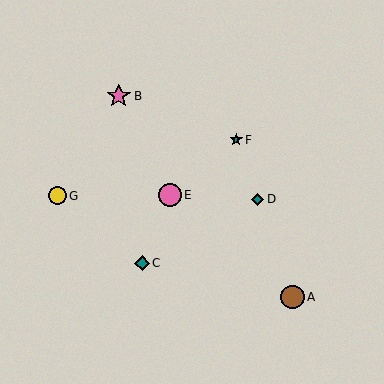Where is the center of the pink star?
The center of the pink star is at (119, 96).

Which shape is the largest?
The pink star (labeled B) is the largest.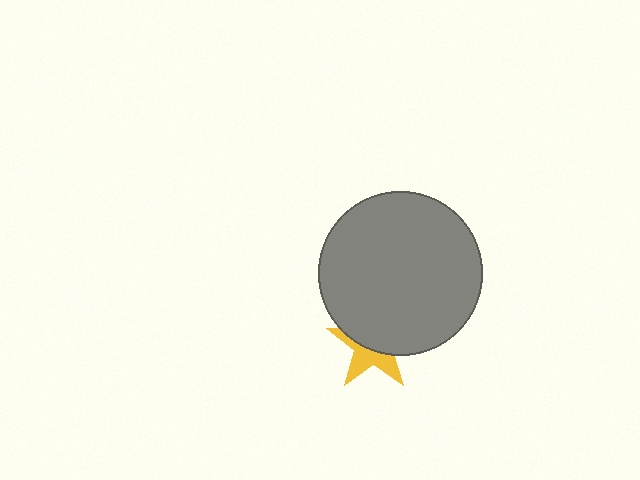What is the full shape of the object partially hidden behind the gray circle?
The partially hidden object is a yellow star.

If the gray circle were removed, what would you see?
You would see the complete yellow star.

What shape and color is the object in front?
The object in front is a gray circle.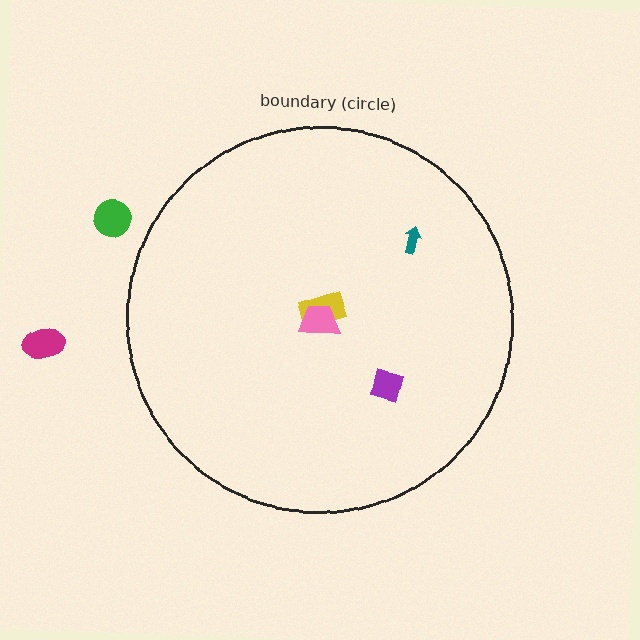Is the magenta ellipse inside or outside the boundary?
Outside.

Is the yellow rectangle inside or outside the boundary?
Inside.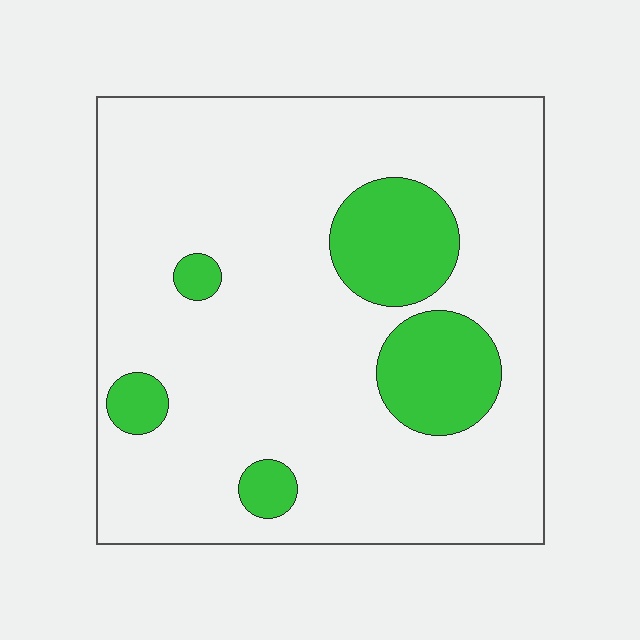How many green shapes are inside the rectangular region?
5.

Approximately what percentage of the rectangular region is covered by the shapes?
Approximately 15%.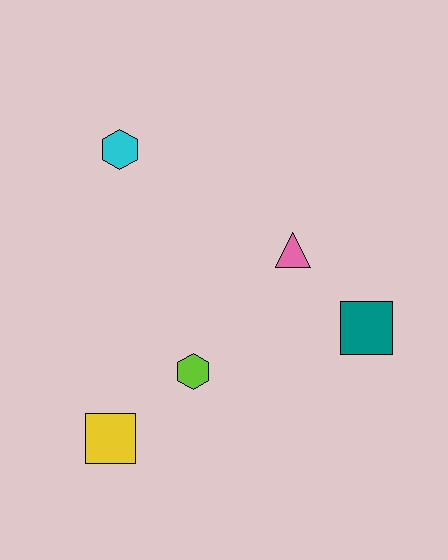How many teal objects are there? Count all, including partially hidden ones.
There is 1 teal object.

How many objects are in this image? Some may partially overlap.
There are 5 objects.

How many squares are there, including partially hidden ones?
There are 2 squares.